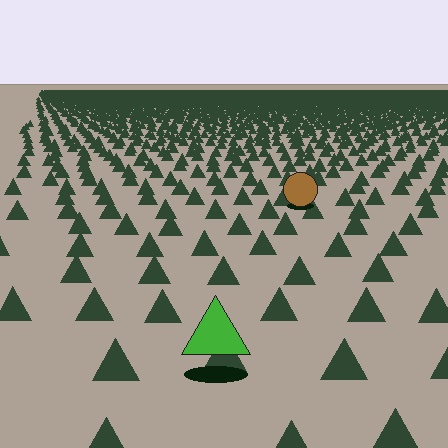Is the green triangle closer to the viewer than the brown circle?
Yes. The green triangle is closer — you can tell from the texture gradient: the ground texture is coarser near it.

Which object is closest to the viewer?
The green triangle is closest. The texture marks near it are larger and more spread out.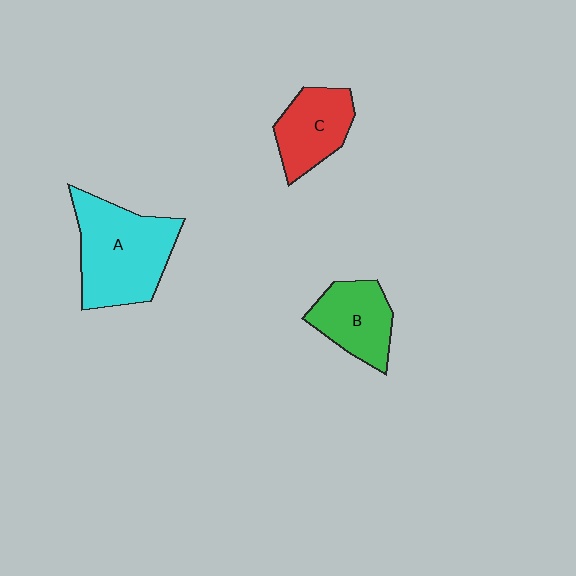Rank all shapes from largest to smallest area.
From largest to smallest: A (cyan), B (green), C (red).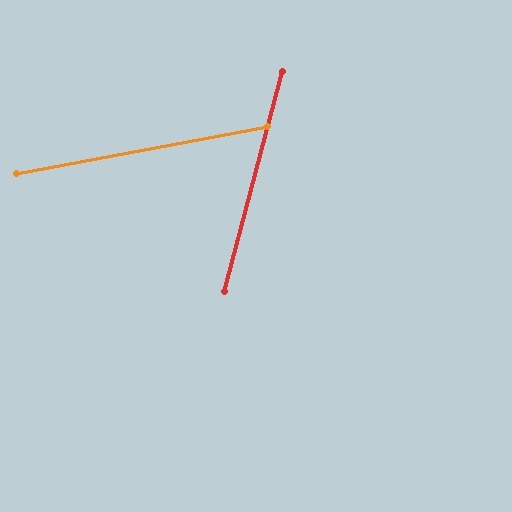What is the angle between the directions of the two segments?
Approximately 65 degrees.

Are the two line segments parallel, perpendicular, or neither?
Neither parallel nor perpendicular — they differ by about 65°.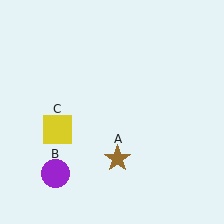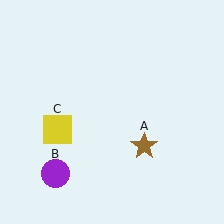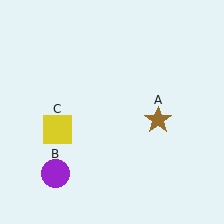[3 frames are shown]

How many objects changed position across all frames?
1 object changed position: brown star (object A).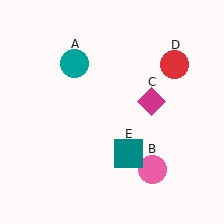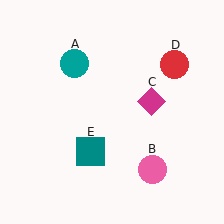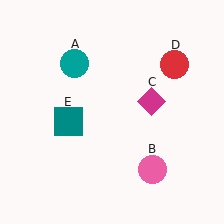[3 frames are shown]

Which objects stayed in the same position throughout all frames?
Teal circle (object A) and pink circle (object B) and magenta diamond (object C) and red circle (object D) remained stationary.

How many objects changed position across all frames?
1 object changed position: teal square (object E).